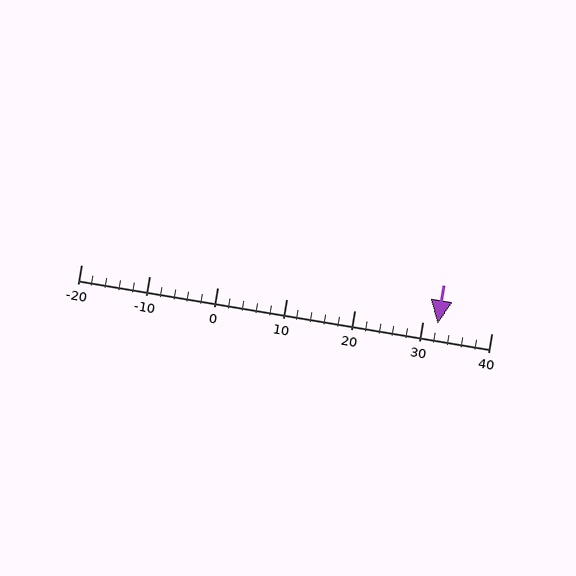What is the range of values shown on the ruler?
The ruler shows values from -20 to 40.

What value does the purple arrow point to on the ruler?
The purple arrow points to approximately 32.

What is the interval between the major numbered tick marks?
The major tick marks are spaced 10 units apart.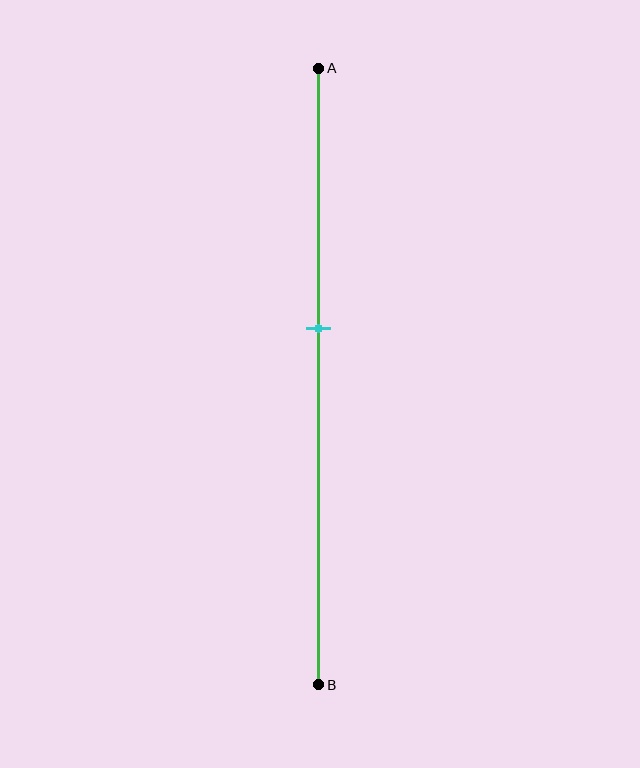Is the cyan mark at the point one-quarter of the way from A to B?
No, the mark is at about 40% from A, not at the 25% one-quarter point.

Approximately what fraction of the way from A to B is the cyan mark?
The cyan mark is approximately 40% of the way from A to B.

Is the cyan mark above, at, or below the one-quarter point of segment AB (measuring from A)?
The cyan mark is below the one-quarter point of segment AB.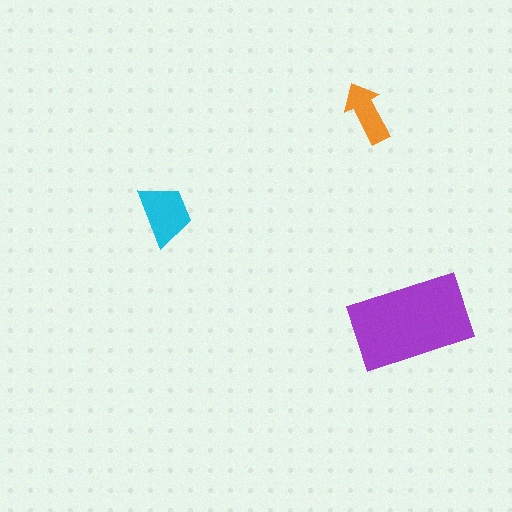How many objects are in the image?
There are 3 objects in the image.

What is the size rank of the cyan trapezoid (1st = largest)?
2nd.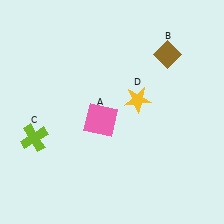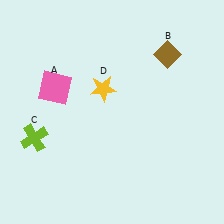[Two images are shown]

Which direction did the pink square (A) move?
The pink square (A) moved left.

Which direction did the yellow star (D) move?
The yellow star (D) moved left.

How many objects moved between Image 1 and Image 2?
2 objects moved between the two images.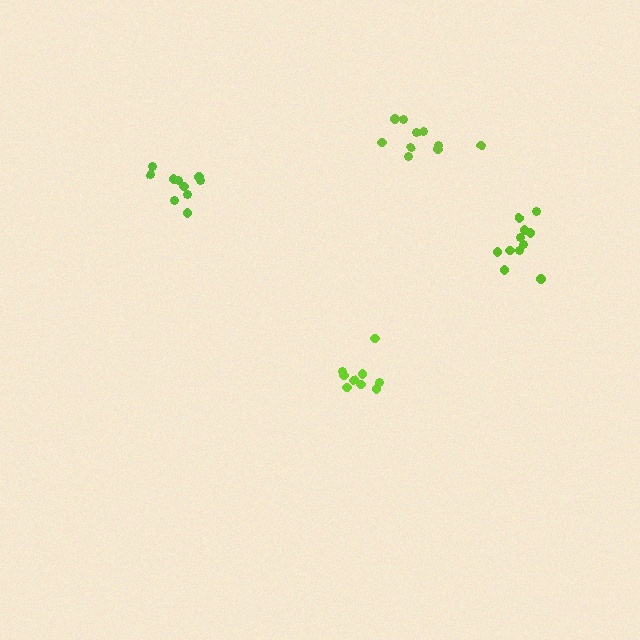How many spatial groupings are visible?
There are 4 spatial groupings.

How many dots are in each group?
Group 1: 11 dots, Group 2: 10 dots, Group 3: 9 dots, Group 4: 10 dots (40 total).